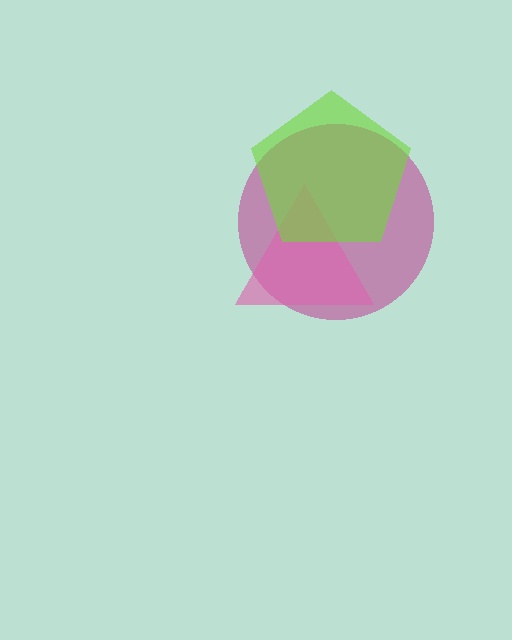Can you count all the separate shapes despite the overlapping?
Yes, there are 3 separate shapes.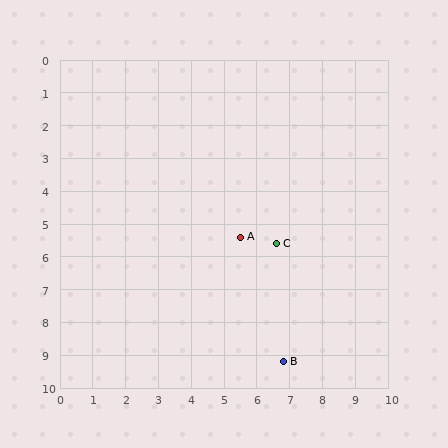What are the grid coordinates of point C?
Point C is at approximately (6.6, 5.6).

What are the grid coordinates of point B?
Point B is at approximately (6.8, 9.2).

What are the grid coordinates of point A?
Point A is at approximately (5.5, 5.4).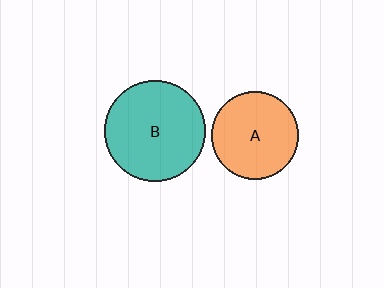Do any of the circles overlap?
No, none of the circles overlap.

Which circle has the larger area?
Circle B (teal).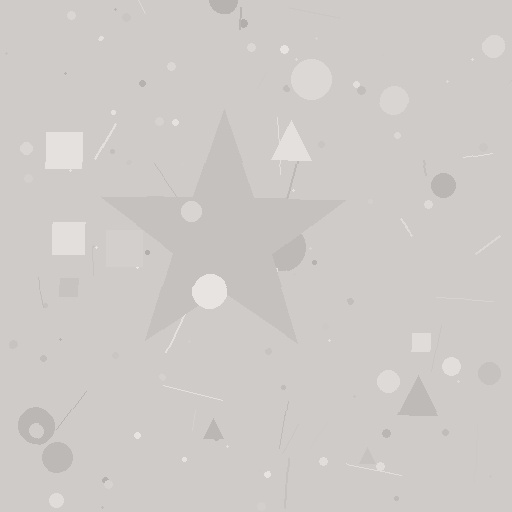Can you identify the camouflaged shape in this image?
The camouflaged shape is a star.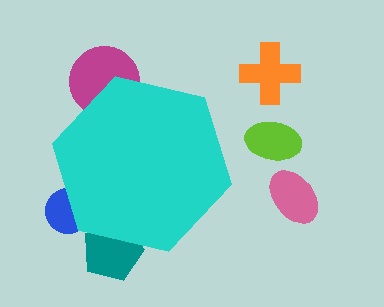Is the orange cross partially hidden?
No, the orange cross is fully visible.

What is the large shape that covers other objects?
A cyan hexagon.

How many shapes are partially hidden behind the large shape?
3 shapes are partially hidden.